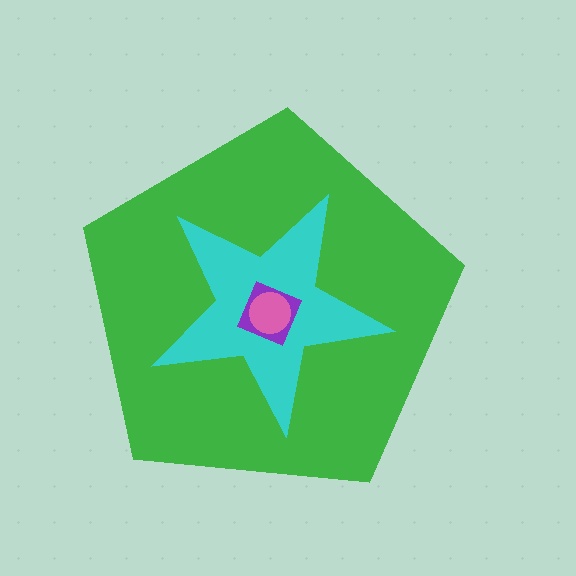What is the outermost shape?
The green pentagon.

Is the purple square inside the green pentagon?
Yes.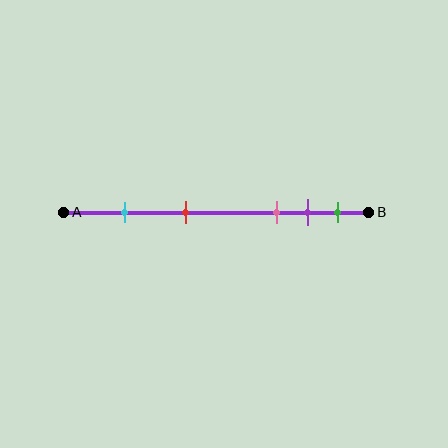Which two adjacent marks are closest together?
The purple and green marks are the closest adjacent pair.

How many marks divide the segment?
There are 5 marks dividing the segment.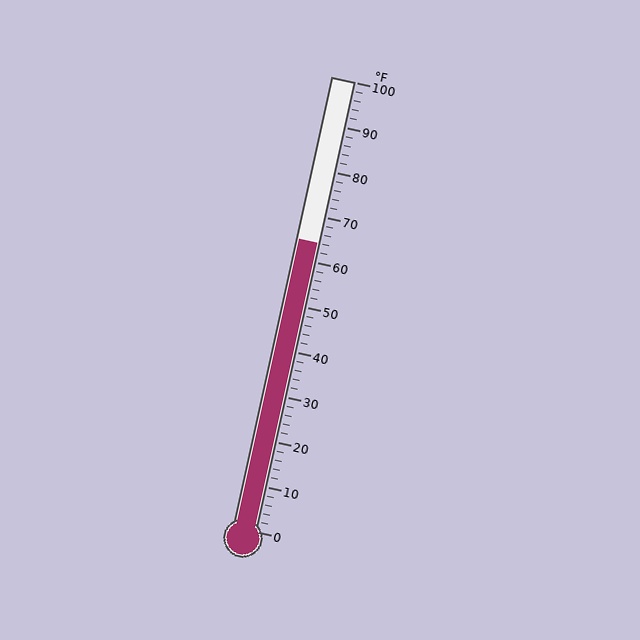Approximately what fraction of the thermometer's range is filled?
The thermometer is filled to approximately 65% of its range.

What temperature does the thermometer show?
The thermometer shows approximately 64°F.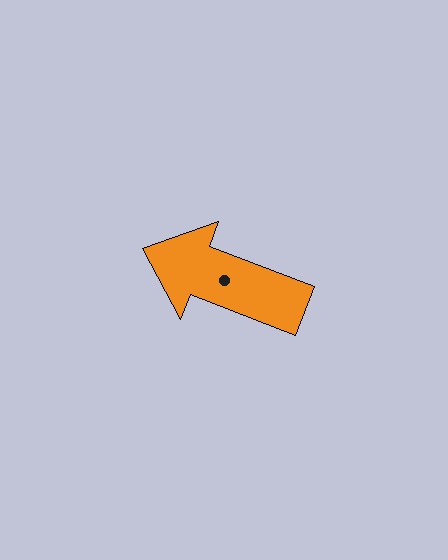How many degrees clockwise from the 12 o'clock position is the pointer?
Approximately 291 degrees.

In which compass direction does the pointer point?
West.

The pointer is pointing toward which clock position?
Roughly 10 o'clock.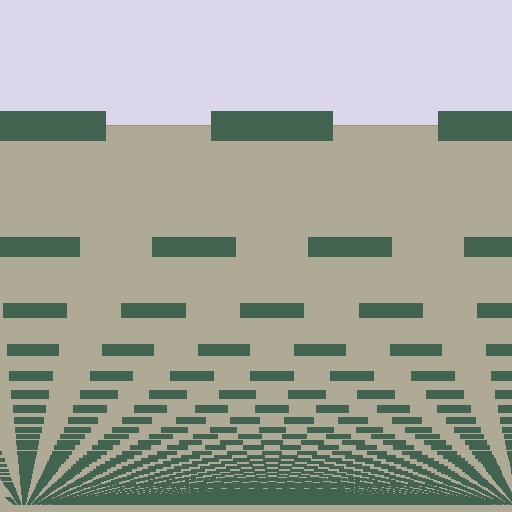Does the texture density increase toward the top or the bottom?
Density increases toward the bottom.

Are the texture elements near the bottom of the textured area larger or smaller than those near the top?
Smaller. The gradient is inverted — elements near the bottom are smaller and denser.